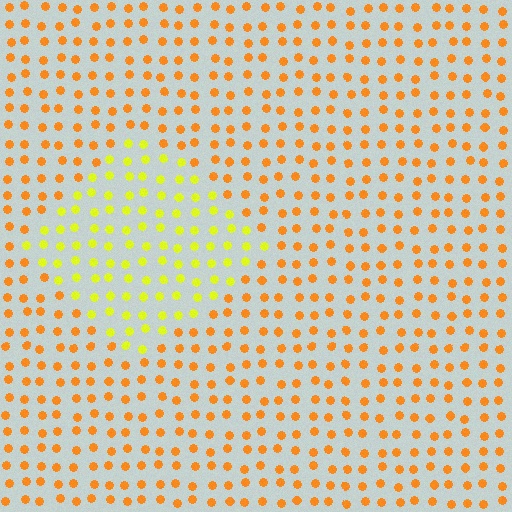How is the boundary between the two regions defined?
The boundary is defined purely by a slight shift in hue (about 38 degrees). Spacing, size, and orientation are identical on both sides.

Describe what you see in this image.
The image is filled with small orange elements in a uniform arrangement. A diamond-shaped region is visible where the elements are tinted to a slightly different hue, forming a subtle color boundary.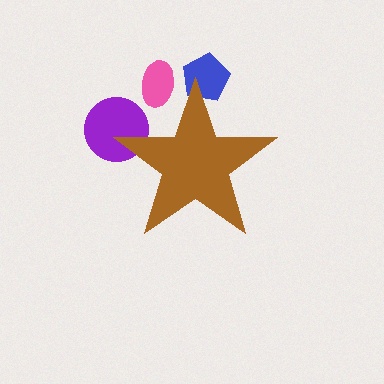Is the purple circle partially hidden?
Yes, the purple circle is partially hidden behind the brown star.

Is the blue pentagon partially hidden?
Yes, the blue pentagon is partially hidden behind the brown star.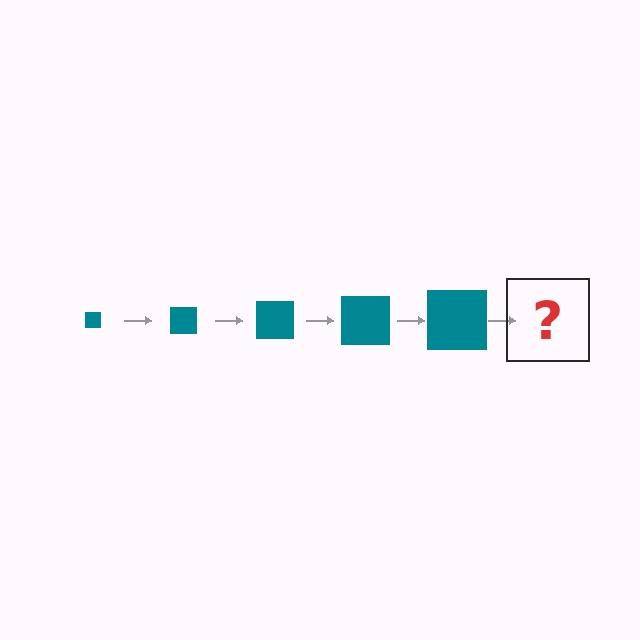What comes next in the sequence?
The next element should be a teal square, larger than the previous one.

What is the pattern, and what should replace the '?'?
The pattern is that the square gets progressively larger each step. The '?' should be a teal square, larger than the previous one.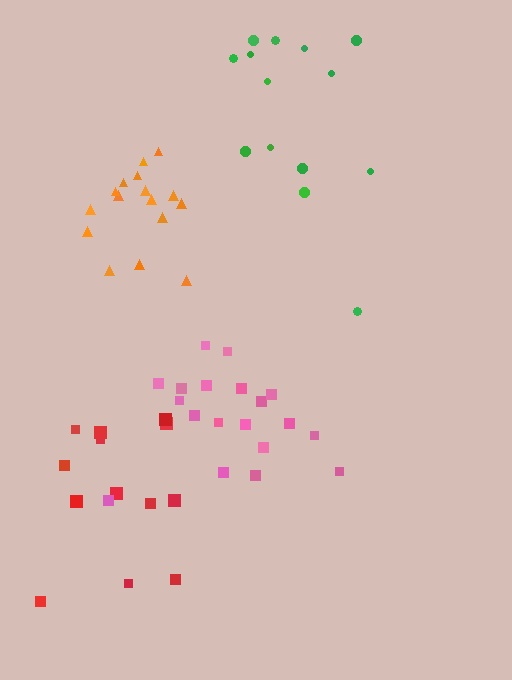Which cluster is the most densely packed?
Orange.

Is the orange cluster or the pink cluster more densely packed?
Orange.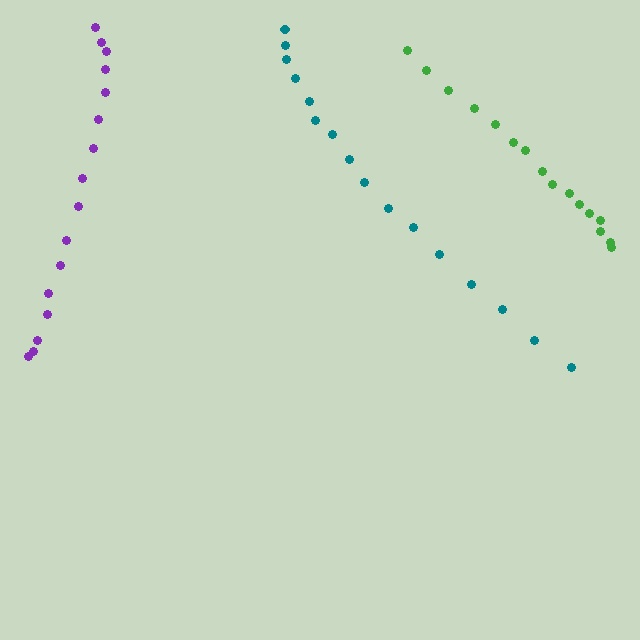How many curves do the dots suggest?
There are 3 distinct paths.